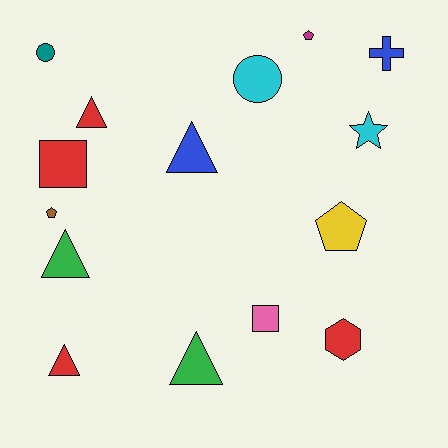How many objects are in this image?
There are 15 objects.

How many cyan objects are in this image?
There are 2 cyan objects.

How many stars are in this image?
There is 1 star.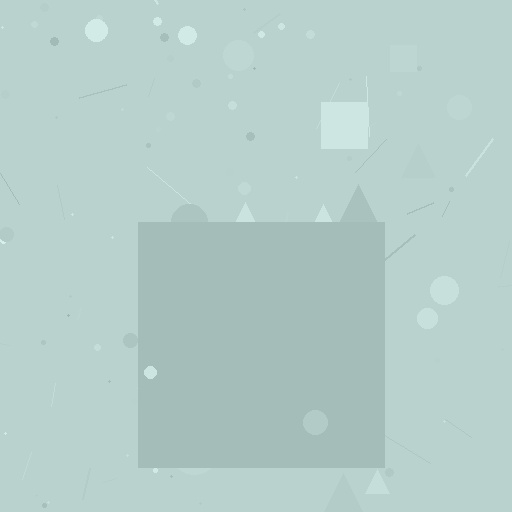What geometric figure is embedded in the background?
A square is embedded in the background.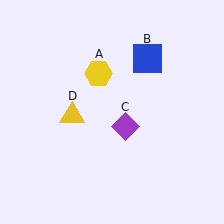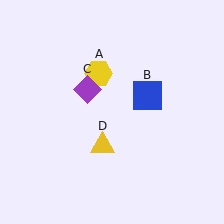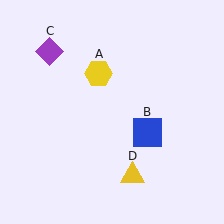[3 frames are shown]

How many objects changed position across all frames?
3 objects changed position: blue square (object B), purple diamond (object C), yellow triangle (object D).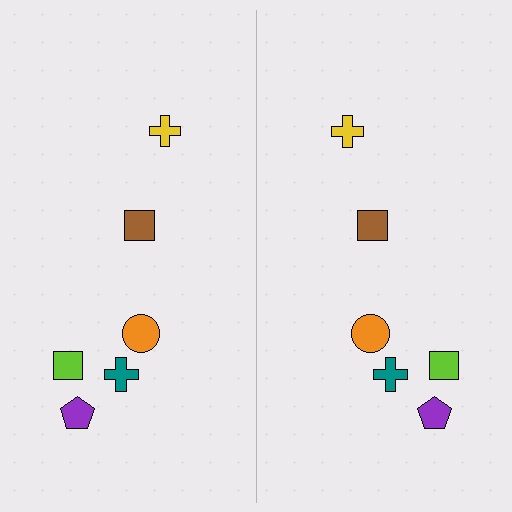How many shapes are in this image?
There are 12 shapes in this image.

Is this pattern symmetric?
Yes, this pattern has bilateral (reflection) symmetry.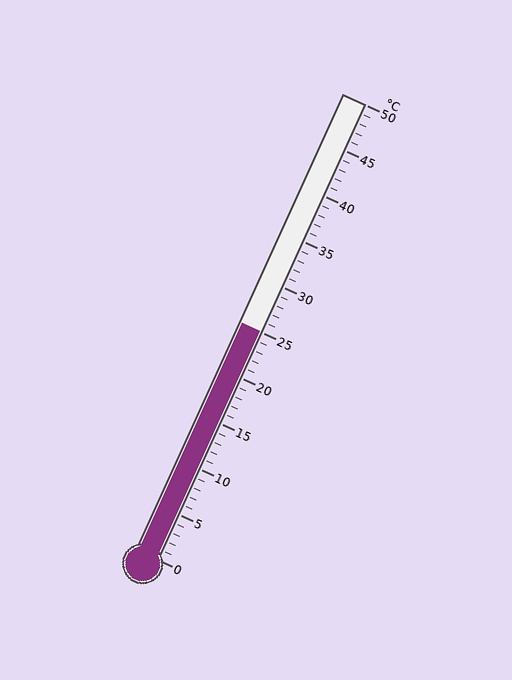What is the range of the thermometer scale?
The thermometer scale ranges from 0°C to 50°C.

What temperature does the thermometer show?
The thermometer shows approximately 25°C.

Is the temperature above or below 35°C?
The temperature is below 35°C.